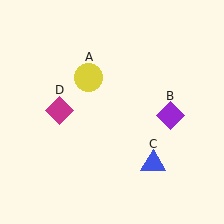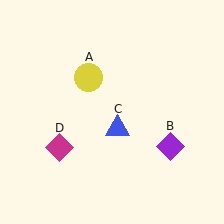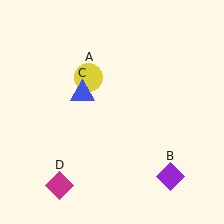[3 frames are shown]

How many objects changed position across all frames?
3 objects changed position: purple diamond (object B), blue triangle (object C), magenta diamond (object D).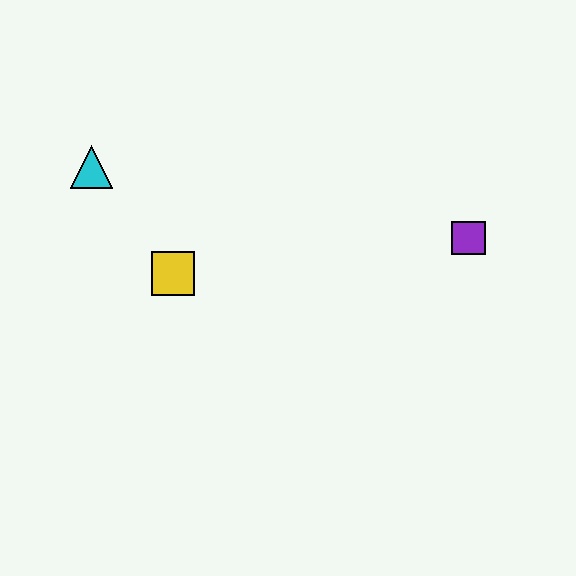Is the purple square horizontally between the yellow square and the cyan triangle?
No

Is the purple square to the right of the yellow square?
Yes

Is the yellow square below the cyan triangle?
Yes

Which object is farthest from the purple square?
The cyan triangle is farthest from the purple square.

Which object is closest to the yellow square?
The cyan triangle is closest to the yellow square.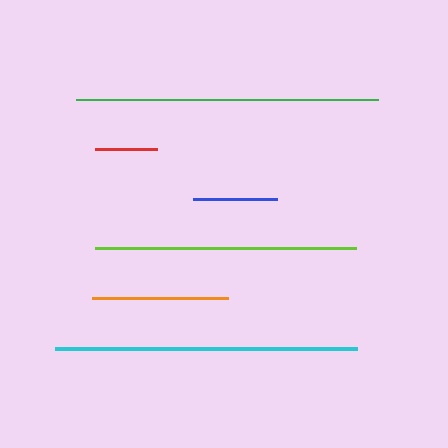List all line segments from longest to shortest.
From longest to shortest: green, cyan, lime, orange, blue, red.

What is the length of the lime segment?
The lime segment is approximately 261 pixels long.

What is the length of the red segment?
The red segment is approximately 62 pixels long.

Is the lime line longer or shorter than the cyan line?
The cyan line is longer than the lime line.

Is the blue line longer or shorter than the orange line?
The orange line is longer than the blue line.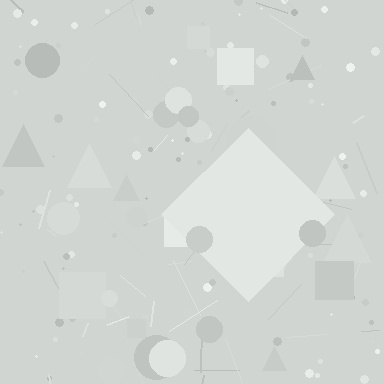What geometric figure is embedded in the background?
A diamond is embedded in the background.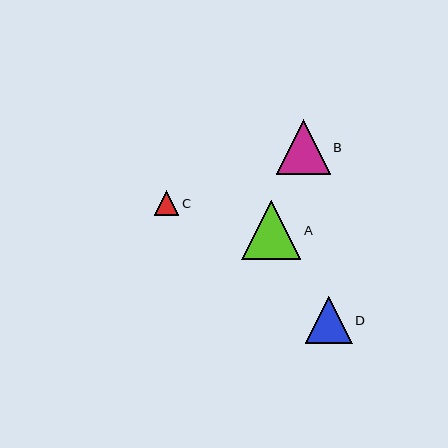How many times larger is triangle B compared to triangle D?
Triangle B is approximately 1.2 times the size of triangle D.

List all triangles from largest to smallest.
From largest to smallest: A, B, D, C.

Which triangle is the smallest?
Triangle C is the smallest with a size of approximately 25 pixels.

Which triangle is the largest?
Triangle A is the largest with a size of approximately 59 pixels.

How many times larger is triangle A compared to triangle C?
Triangle A is approximately 2.4 times the size of triangle C.